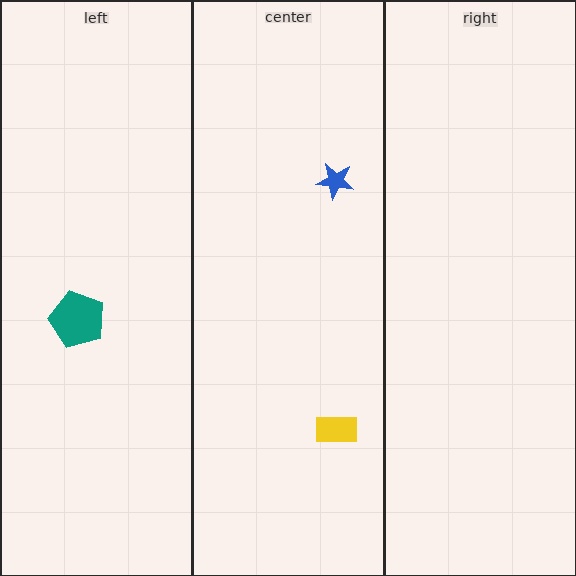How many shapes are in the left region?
1.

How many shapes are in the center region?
2.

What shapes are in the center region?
The yellow rectangle, the blue star.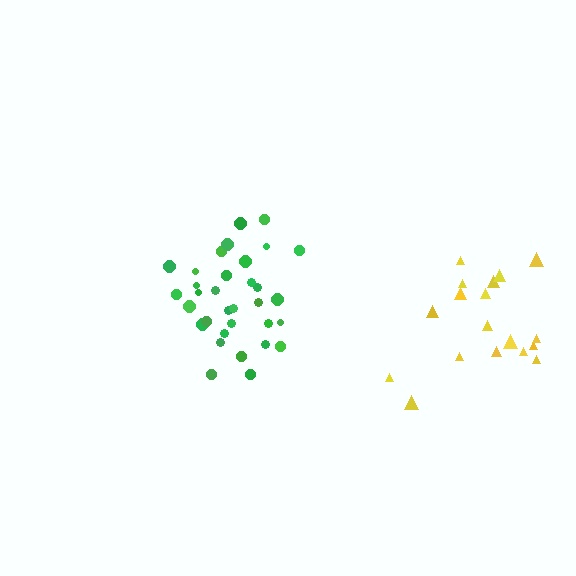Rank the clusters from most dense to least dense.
green, yellow.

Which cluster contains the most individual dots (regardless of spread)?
Green (33).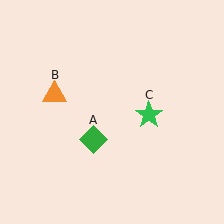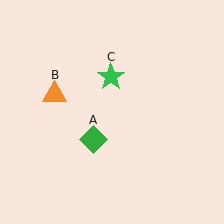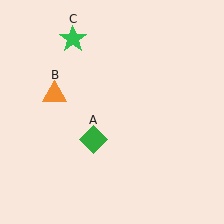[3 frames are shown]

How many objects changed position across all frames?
1 object changed position: green star (object C).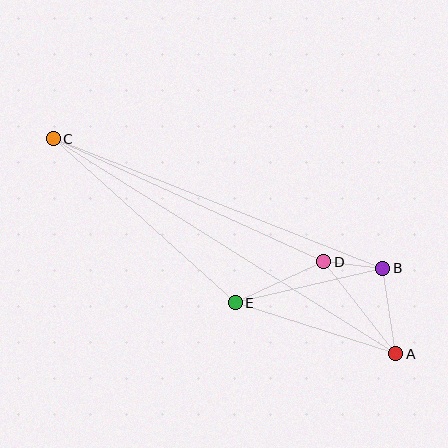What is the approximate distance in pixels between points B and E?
The distance between B and E is approximately 152 pixels.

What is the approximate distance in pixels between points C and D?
The distance between C and D is approximately 297 pixels.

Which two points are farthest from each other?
Points A and C are farthest from each other.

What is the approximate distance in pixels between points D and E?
The distance between D and E is approximately 97 pixels.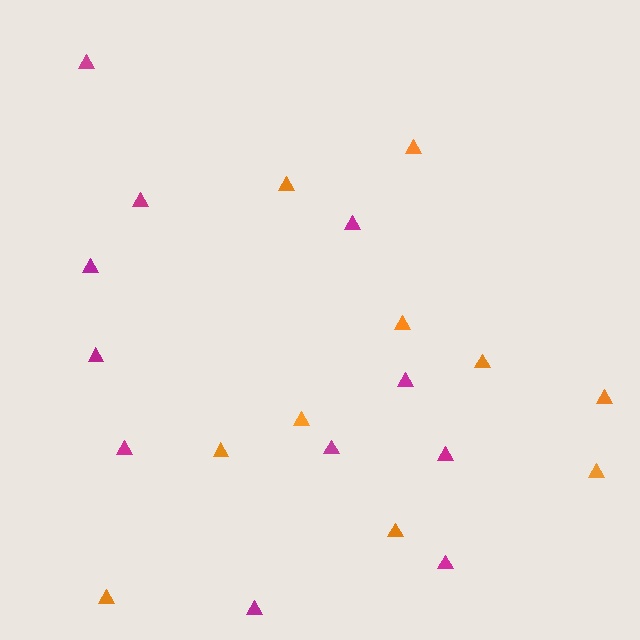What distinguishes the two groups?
There are 2 groups: one group of magenta triangles (11) and one group of orange triangles (10).